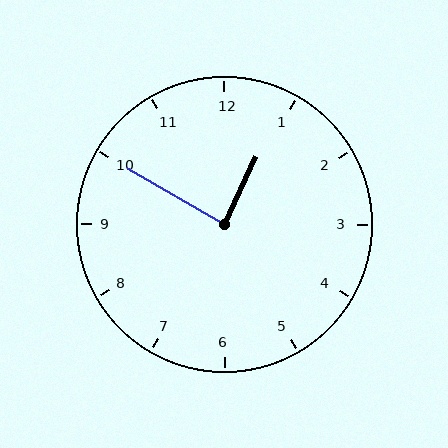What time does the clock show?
12:50.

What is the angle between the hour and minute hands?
Approximately 85 degrees.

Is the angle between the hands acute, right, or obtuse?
It is right.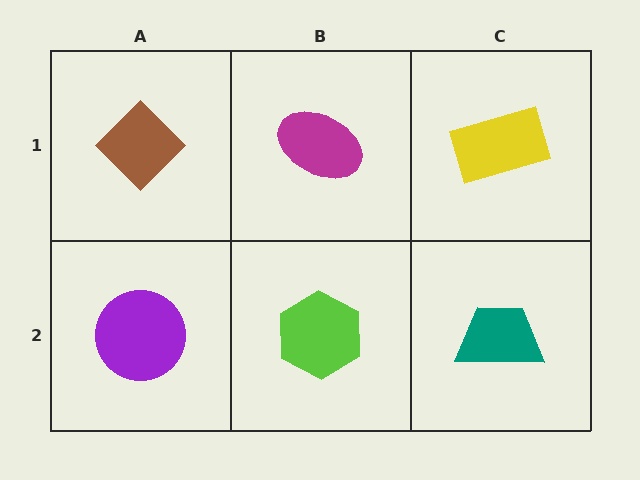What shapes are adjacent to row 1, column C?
A teal trapezoid (row 2, column C), a magenta ellipse (row 1, column B).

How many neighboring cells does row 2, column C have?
2.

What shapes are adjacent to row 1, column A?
A purple circle (row 2, column A), a magenta ellipse (row 1, column B).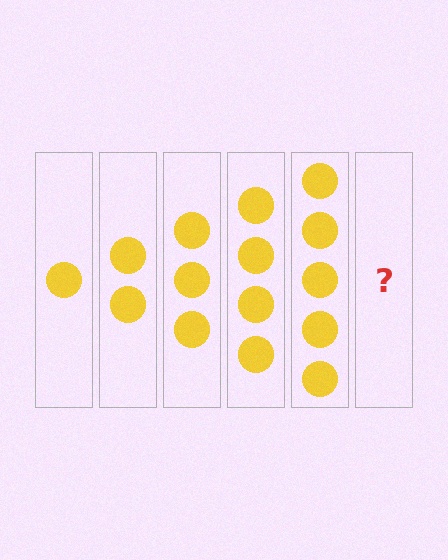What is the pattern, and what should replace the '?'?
The pattern is that each step adds one more circle. The '?' should be 6 circles.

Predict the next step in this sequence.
The next step is 6 circles.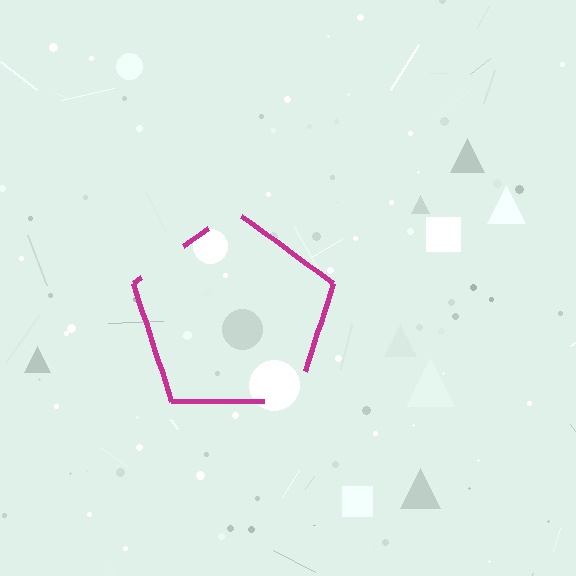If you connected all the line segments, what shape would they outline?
They would outline a pentagon.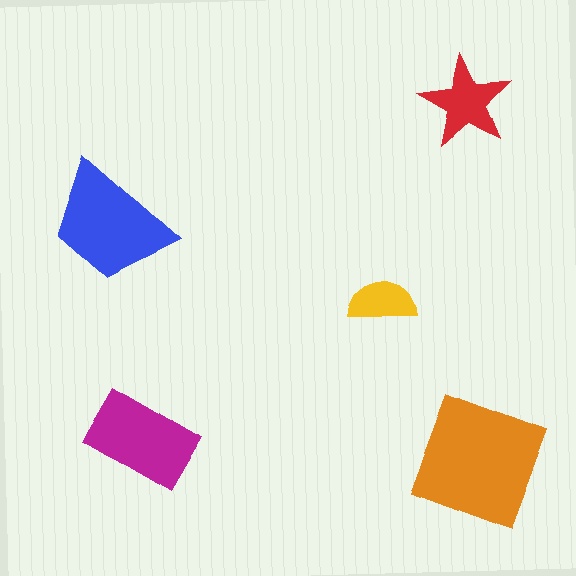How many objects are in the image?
There are 5 objects in the image.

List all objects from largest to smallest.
The orange square, the blue trapezoid, the magenta rectangle, the red star, the yellow semicircle.